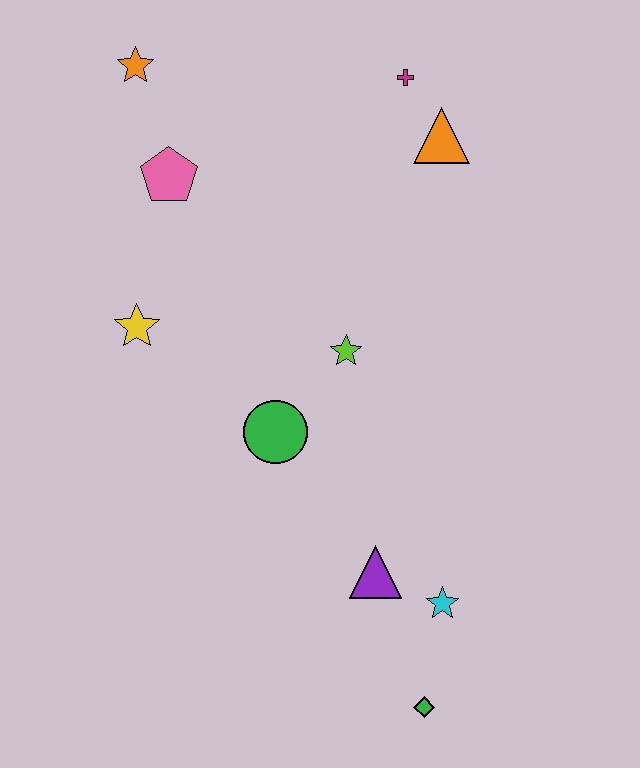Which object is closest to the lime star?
The green circle is closest to the lime star.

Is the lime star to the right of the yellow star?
Yes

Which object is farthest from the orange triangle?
The green diamond is farthest from the orange triangle.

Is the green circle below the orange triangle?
Yes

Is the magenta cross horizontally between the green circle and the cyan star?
Yes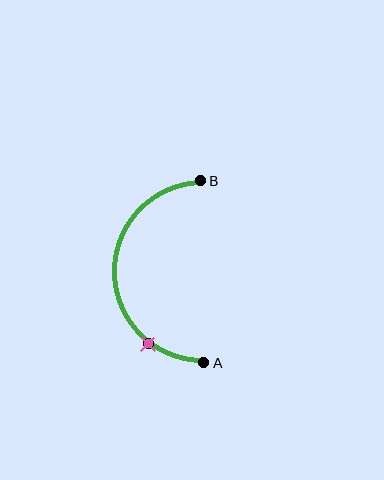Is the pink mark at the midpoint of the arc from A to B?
No. The pink mark lies on the arc but is closer to endpoint A. The arc midpoint would be at the point on the curve equidistant along the arc from both A and B.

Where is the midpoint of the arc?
The arc midpoint is the point on the curve farthest from the straight line joining A and B. It sits to the left of that line.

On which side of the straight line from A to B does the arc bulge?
The arc bulges to the left of the straight line connecting A and B.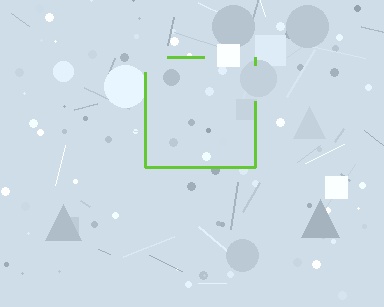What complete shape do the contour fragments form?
The contour fragments form a square.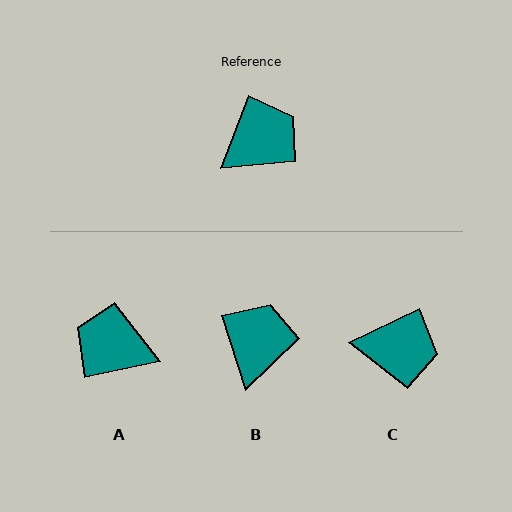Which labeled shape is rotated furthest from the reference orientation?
A, about 123 degrees away.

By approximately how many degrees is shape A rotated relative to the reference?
Approximately 123 degrees counter-clockwise.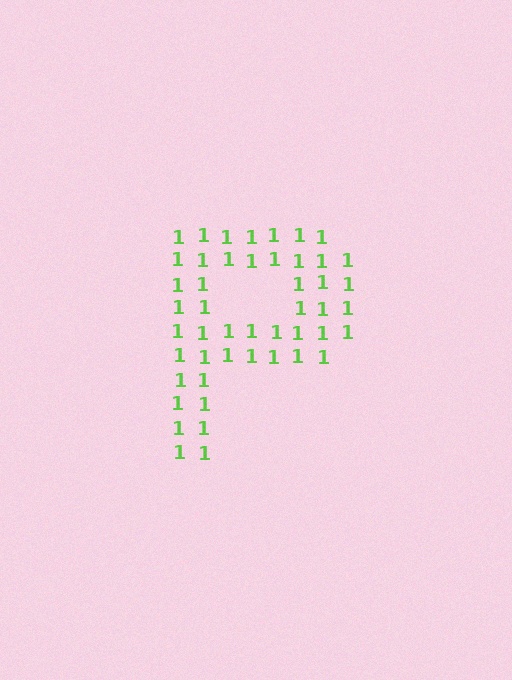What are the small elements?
The small elements are digit 1's.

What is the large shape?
The large shape is the letter P.